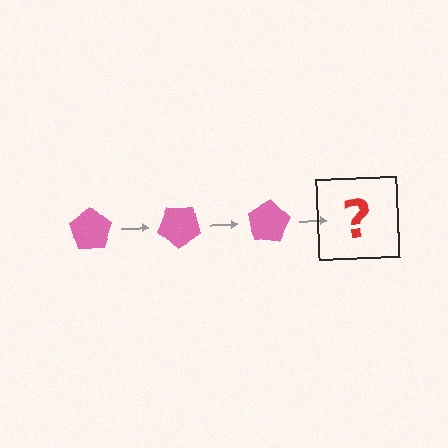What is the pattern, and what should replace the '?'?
The pattern is that the pentagon rotates 40 degrees each step. The '?' should be a pink pentagon rotated 120 degrees.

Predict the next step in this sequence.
The next step is a pink pentagon rotated 120 degrees.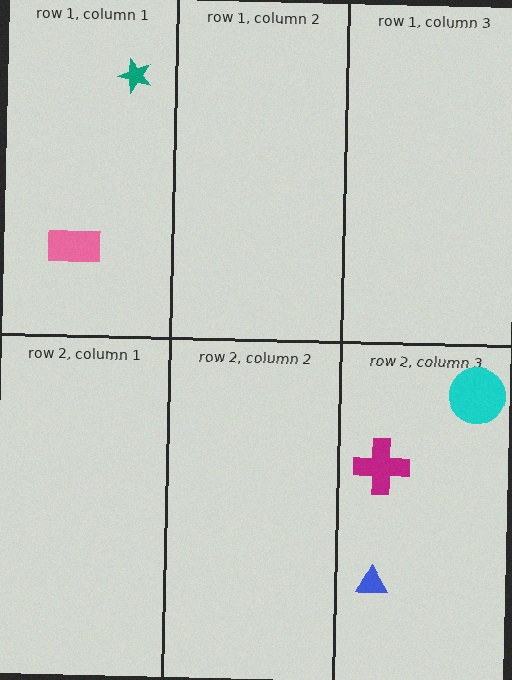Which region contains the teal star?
The row 1, column 1 region.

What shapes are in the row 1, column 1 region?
The pink rectangle, the teal star.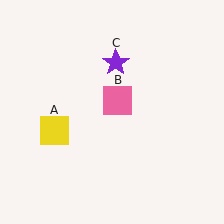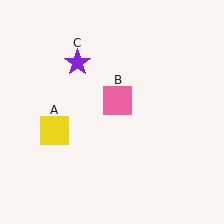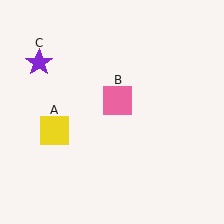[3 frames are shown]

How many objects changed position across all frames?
1 object changed position: purple star (object C).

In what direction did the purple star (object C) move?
The purple star (object C) moved left.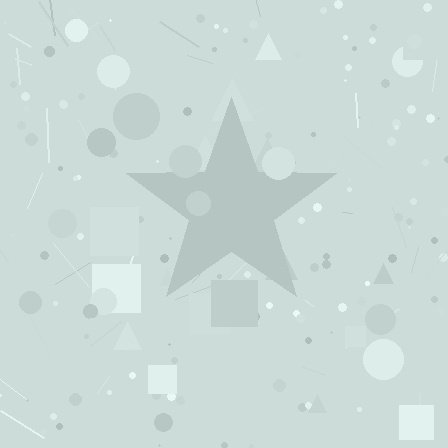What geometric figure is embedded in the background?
A star is embedded in the background.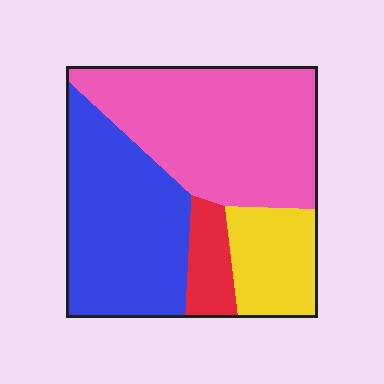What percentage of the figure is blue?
Blue takes up about one third (1/3) of the figure.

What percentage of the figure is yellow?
Yellow covers around 15% of the figure.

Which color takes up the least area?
Red, at roughly 10%.